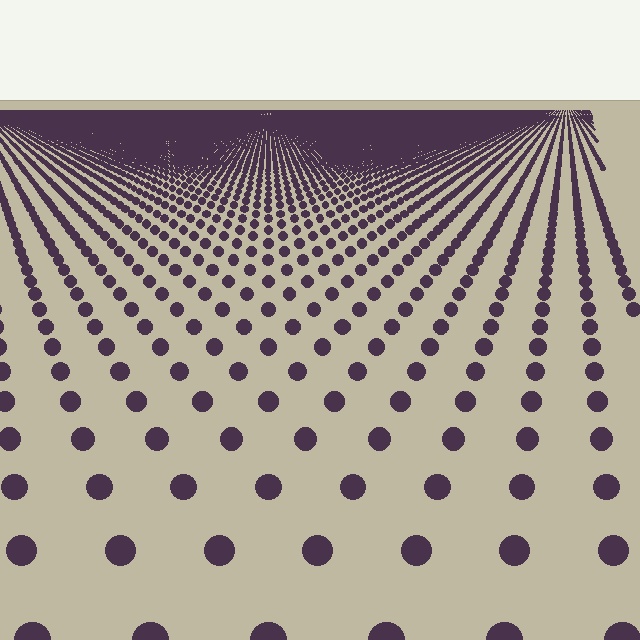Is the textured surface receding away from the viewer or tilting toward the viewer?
The surface is receding away from the viewer. Texture elements get smaller and denser toward the top.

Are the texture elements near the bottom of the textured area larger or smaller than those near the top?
Larger. Near the bottom, elements are closer to the viewer and appear at a bigger on-screen size.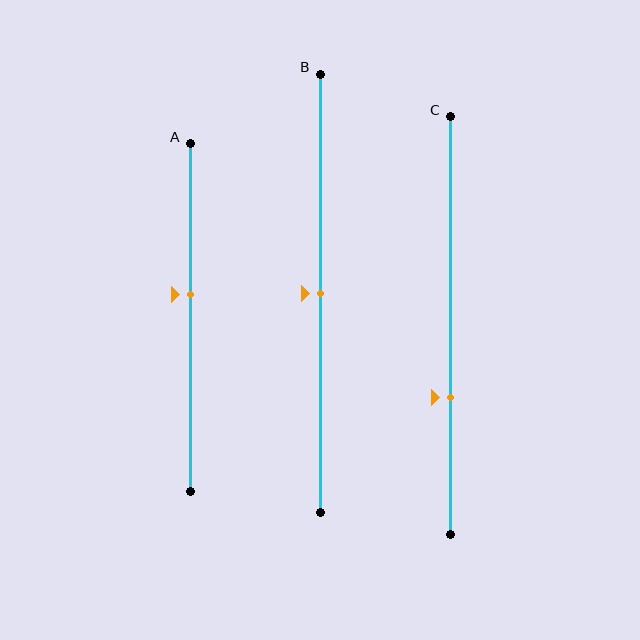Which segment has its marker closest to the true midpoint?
Segment B has its marker closest to the true midpoint.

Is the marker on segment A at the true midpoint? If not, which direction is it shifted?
No, the marker on segment A is shifted upward by about 6% of the segment length.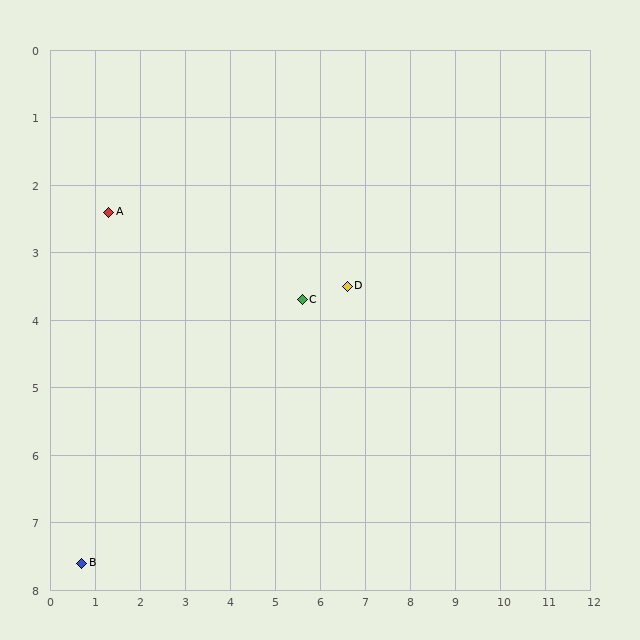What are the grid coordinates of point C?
Point C is at approximately (5.6, 3.7).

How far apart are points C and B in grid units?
Points C and B are about 6.3 grid units apart.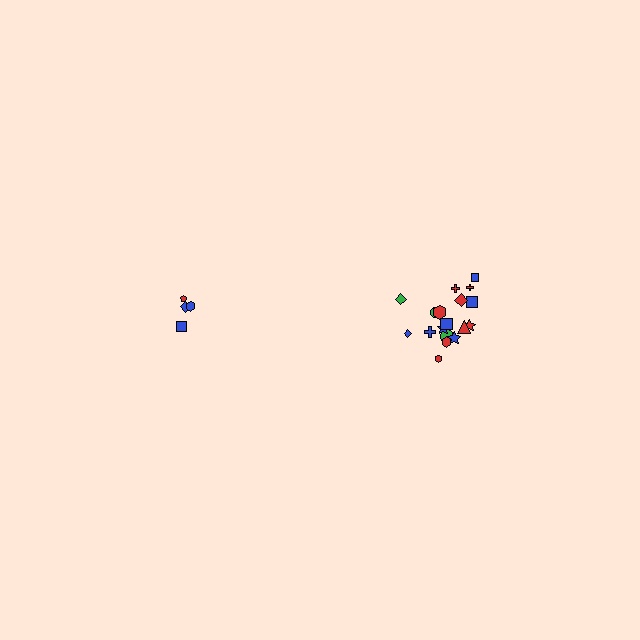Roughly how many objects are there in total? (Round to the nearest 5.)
Roughly 20 objects in total.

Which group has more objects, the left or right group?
The right group.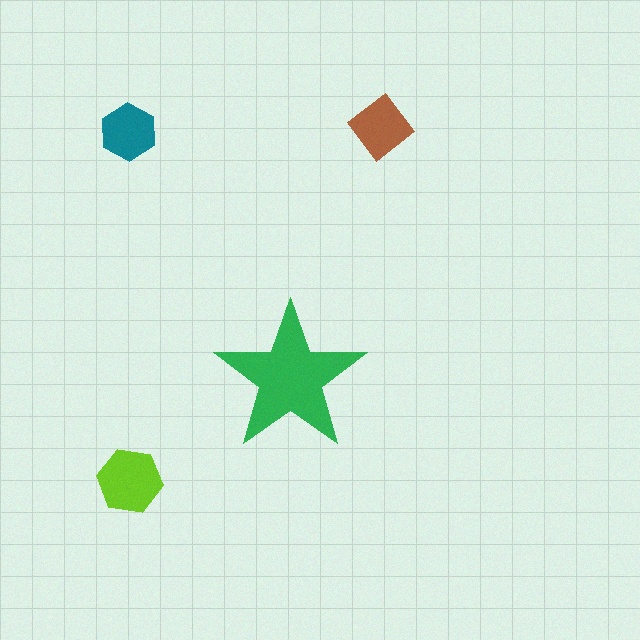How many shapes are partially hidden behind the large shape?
0 shapes are partially hidden.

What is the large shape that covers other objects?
A green star.